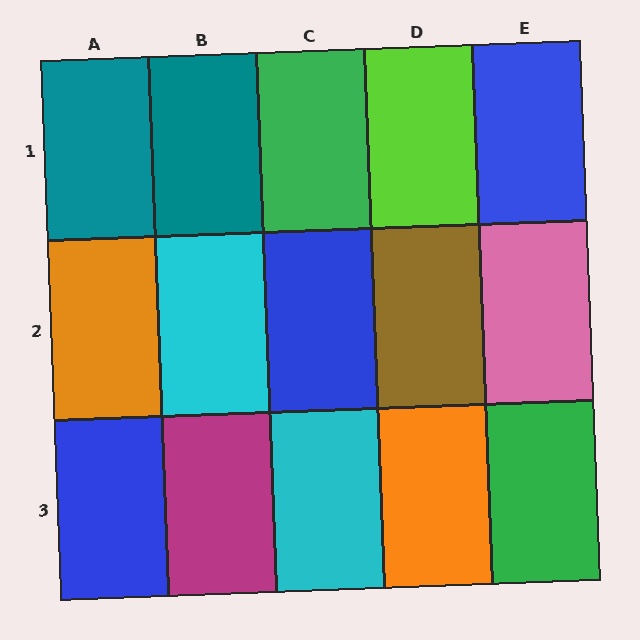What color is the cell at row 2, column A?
Orange.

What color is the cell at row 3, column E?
Green.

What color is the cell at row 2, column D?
Brown.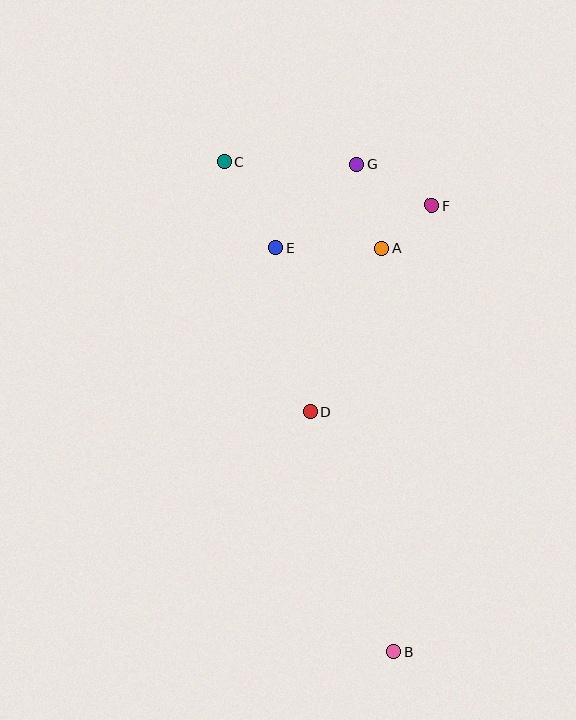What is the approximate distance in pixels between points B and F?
The distance between B and F is approximately 448 pixels.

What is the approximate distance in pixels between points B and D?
The distance between B and D is approximately 254 pixels.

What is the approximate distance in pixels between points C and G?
The distance between C and G is approximately 133 pixels.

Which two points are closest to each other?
Points A and F are closest to each other.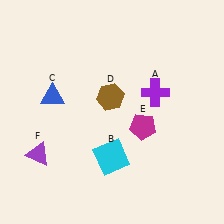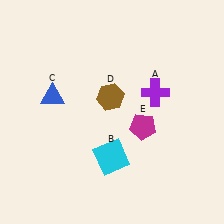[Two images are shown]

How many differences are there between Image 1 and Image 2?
There is 1 difference between the two images.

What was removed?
The purple triangle (F) was removed in Image 2.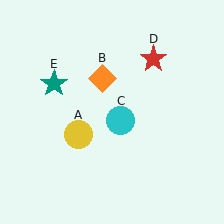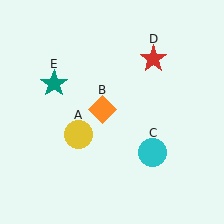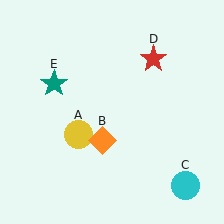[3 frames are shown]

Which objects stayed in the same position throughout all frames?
Yellow circle (object A) and red star (object D) and teal star (object E) remained stationary.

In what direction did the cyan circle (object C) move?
The cyan circle (object C) moved down and to the right.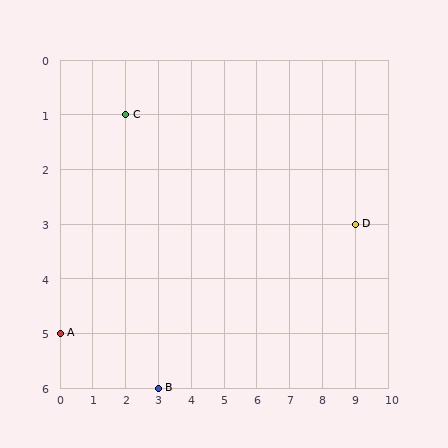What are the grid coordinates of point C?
Point C is at grid coordinates (2, 1).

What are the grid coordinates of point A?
Point A is at grid coordinates (0, 5).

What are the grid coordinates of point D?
Point D is at grid coordinates (9, 3).